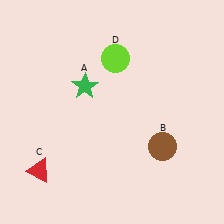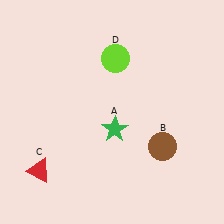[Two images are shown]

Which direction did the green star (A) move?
The green star (A) moved down.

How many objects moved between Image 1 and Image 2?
1 object moved between the two images.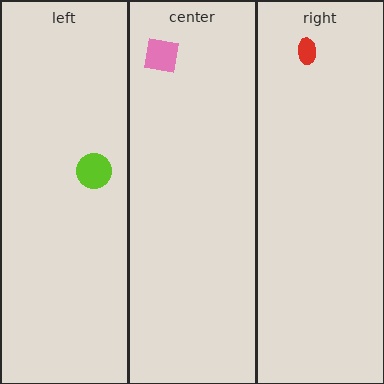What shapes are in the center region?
The pink square.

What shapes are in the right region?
The red ellipse.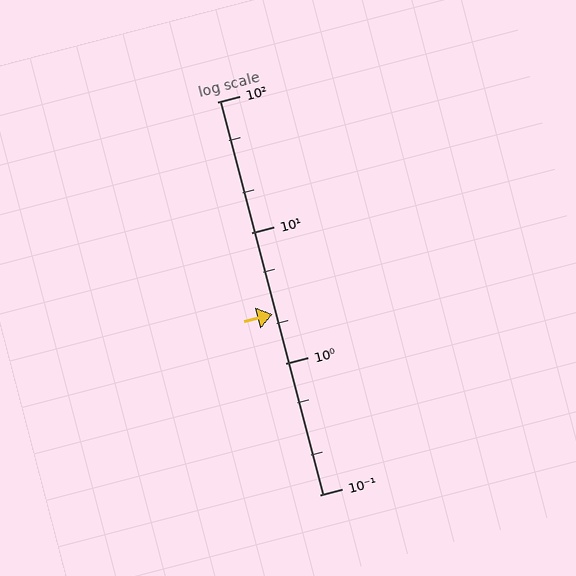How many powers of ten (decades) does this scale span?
The scale spans 3 decades, from 0.1 to 100.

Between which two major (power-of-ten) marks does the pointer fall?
The pointer is between 1 and 10.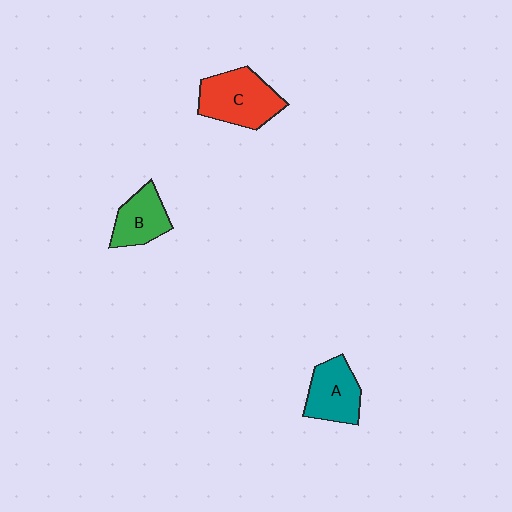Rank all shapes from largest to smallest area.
From largest to smallest: C (red), A (teal), B (green).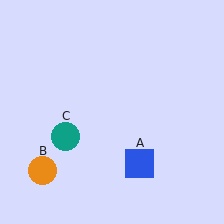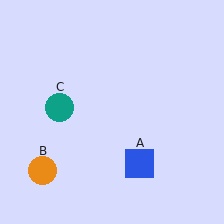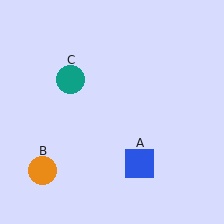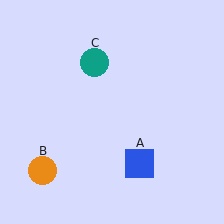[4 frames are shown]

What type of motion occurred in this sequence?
The teal circle (object C) rotated clockwise around the center of the scene.